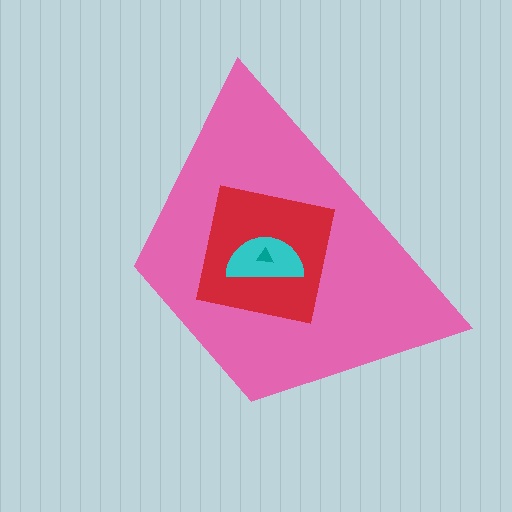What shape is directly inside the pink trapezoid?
The red square.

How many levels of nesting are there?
4.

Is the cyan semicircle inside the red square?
Yes.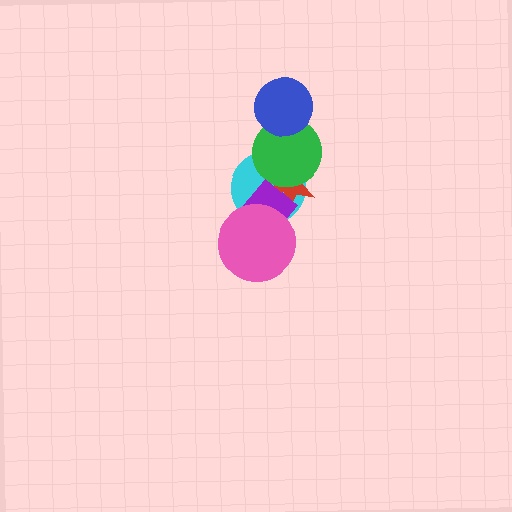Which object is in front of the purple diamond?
The pink circle is in front of the purple diamond.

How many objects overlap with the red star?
3 objects overlap with the red star.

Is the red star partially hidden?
Yes, it is partially covered by another shape.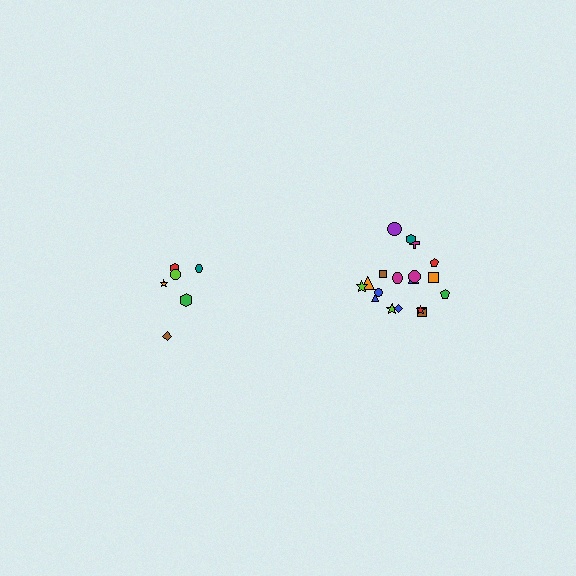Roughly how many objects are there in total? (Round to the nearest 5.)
Roughly 25 objects in total.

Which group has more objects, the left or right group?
The right group.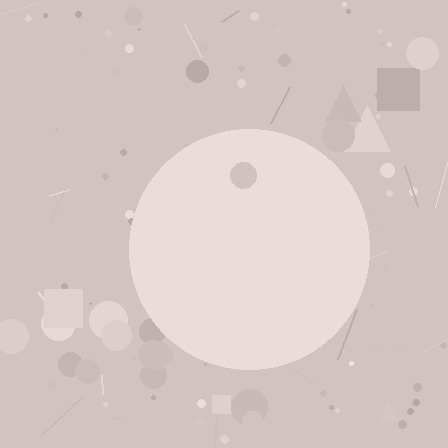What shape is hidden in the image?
A circle is hidden in the image.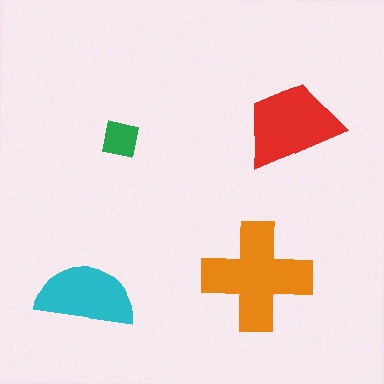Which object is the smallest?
The green square.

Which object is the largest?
The orange cross.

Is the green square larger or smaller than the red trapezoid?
Smaller.